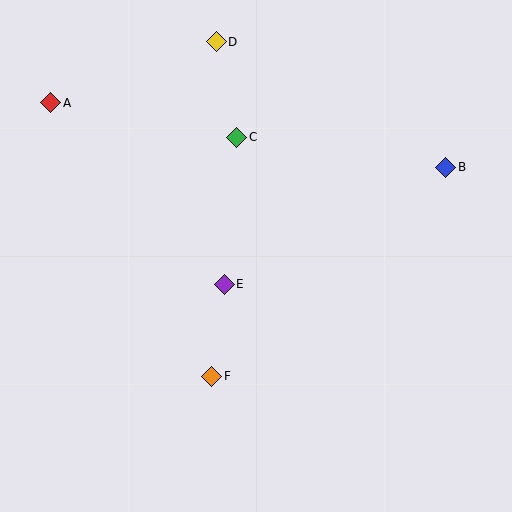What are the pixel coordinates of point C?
Point C is at (237, 137).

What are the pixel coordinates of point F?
Point F is at (212, 376).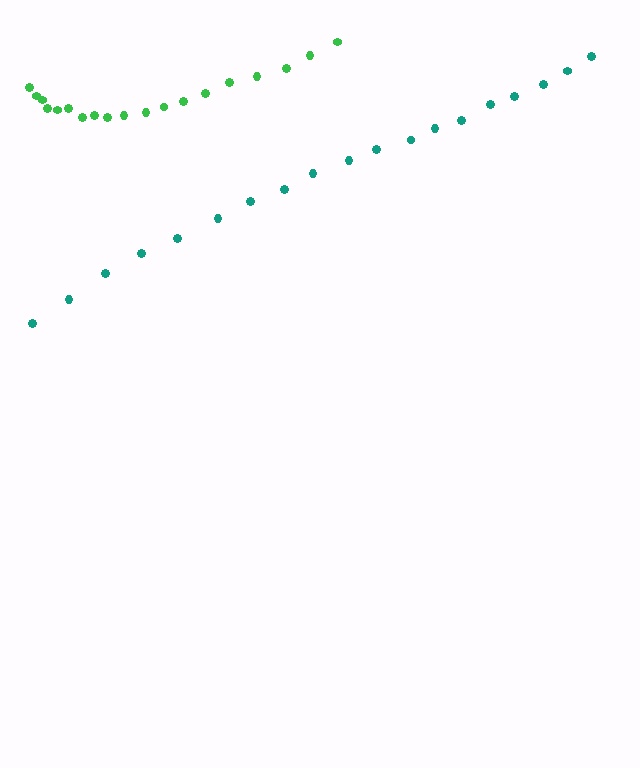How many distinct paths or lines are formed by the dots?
There are 2 distinct paths.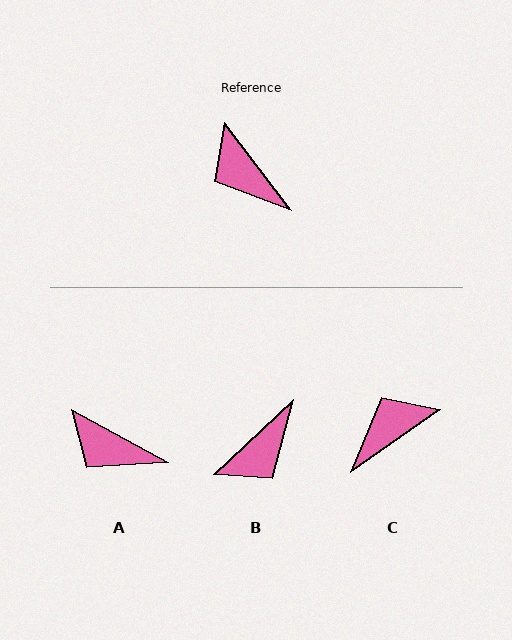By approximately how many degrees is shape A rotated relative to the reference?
Approximately 24 degrees counter-clockwise.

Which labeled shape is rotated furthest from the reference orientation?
B, about 96 degrees away.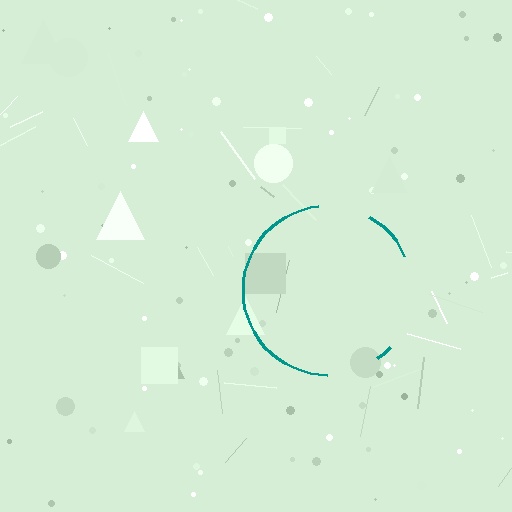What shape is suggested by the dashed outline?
The dashed outline suggests a circle.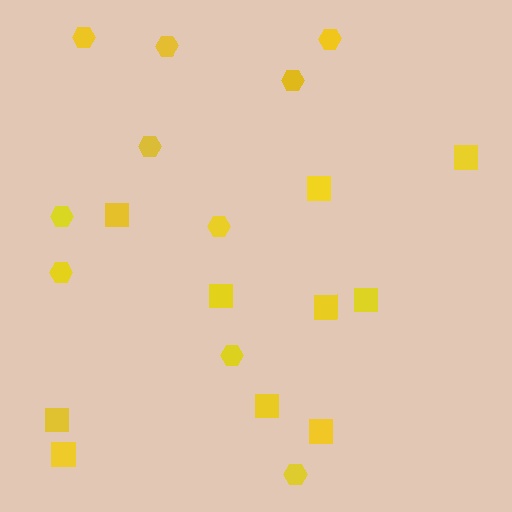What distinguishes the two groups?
There are 2 groups: one group of squares (10) and one group of hexagons (10).